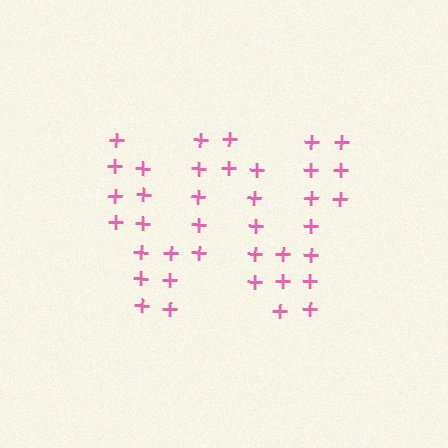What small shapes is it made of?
It is made of small plus signs.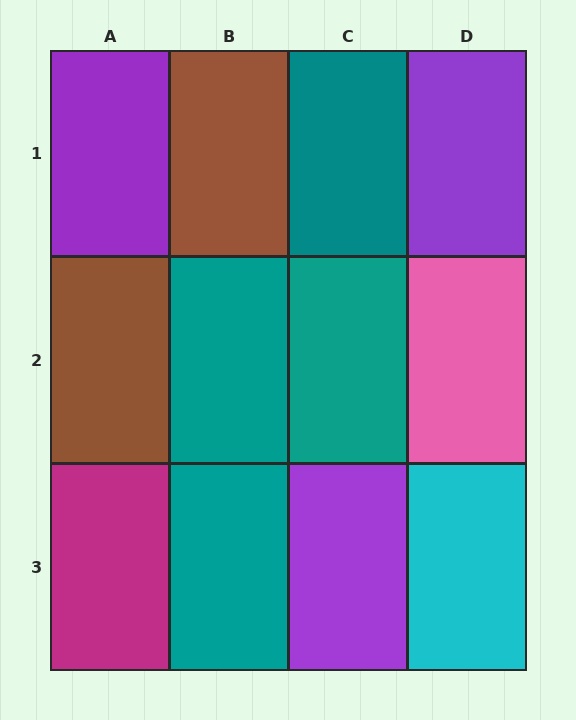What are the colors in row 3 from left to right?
Magenta, teal, purple, cyan.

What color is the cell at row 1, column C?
Teal.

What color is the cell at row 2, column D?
Pink.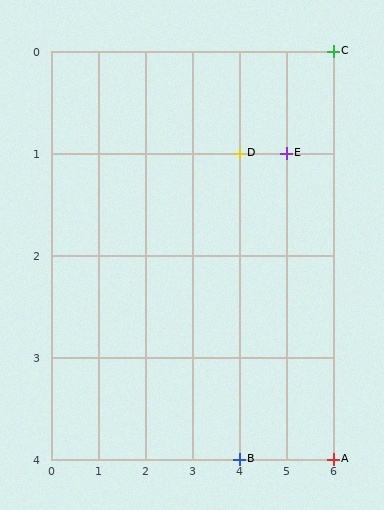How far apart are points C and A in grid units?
Points C and A are 4 rows apart.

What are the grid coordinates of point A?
Point A is at grid coordinates (6, 4).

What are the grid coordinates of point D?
Point D is at grid coordinates (4, 1).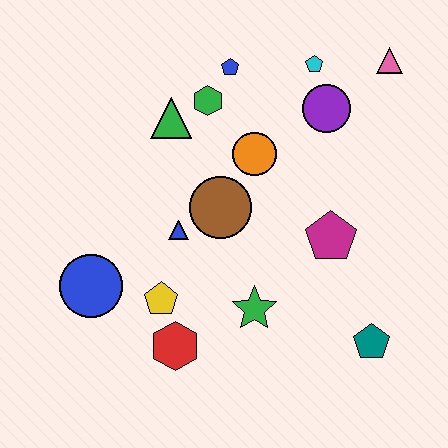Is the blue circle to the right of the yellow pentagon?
No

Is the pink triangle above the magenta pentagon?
Yes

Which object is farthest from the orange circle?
The teal pentagon is farthest from the orange circle.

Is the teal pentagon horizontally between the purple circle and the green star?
No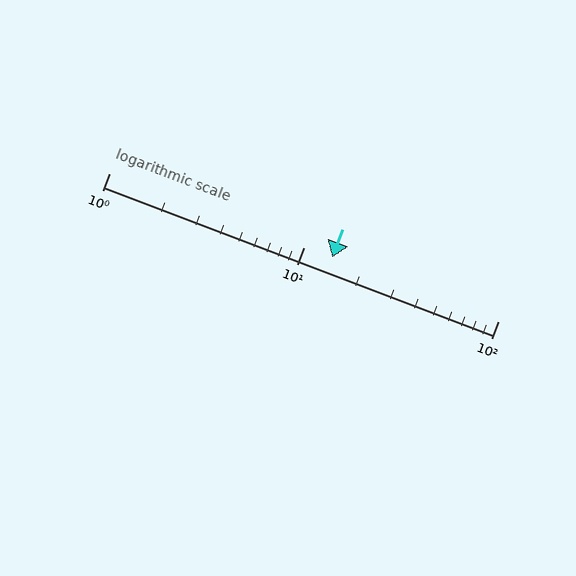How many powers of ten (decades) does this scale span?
The scale spans 2 decades, from 1 to 100.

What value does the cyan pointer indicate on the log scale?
The pointer indicates approximately 14.